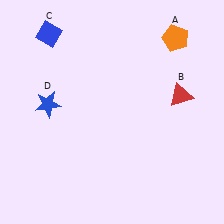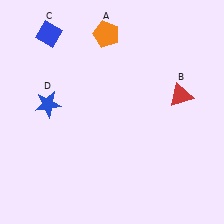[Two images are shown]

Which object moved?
The orange pentagon (A) moved left.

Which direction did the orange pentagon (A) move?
The orange pentagon (A) moved left.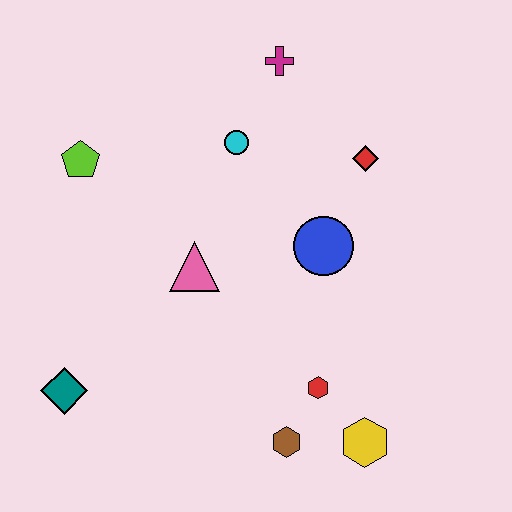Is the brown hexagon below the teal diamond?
Yes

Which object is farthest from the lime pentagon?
The yellow hexagon is farthest from the lime pentagon.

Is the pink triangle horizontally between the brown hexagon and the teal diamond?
Yes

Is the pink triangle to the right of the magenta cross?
No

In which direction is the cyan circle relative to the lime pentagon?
The cyan circle is to the right of the lime pentagon.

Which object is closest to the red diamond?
The blue circle is closest to the red diamond.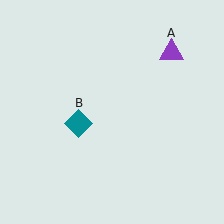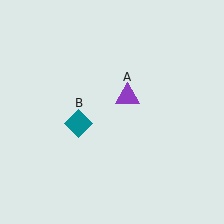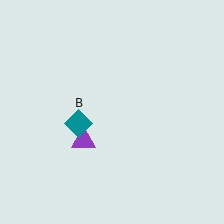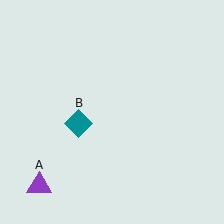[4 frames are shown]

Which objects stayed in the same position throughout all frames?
Teal diamond (object B) remained stationary.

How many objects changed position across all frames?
1 object changed position: purple triangle (object A).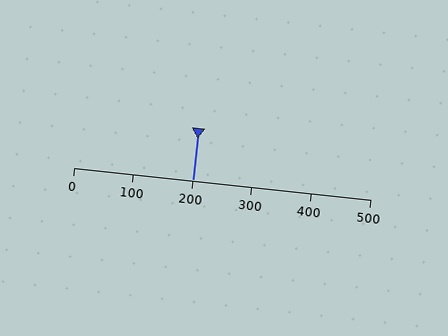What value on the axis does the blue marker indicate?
The marker indicates approximately 200.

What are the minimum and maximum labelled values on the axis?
The axis runs from 0 to 500.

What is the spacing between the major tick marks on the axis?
The major ticks are spaced 100 apart.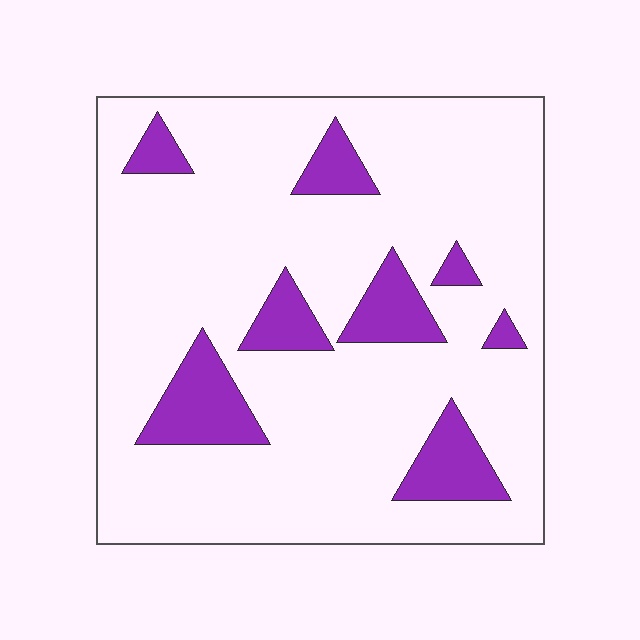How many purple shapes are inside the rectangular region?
8.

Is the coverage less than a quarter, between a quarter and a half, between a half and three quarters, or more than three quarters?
Less than a quarter.